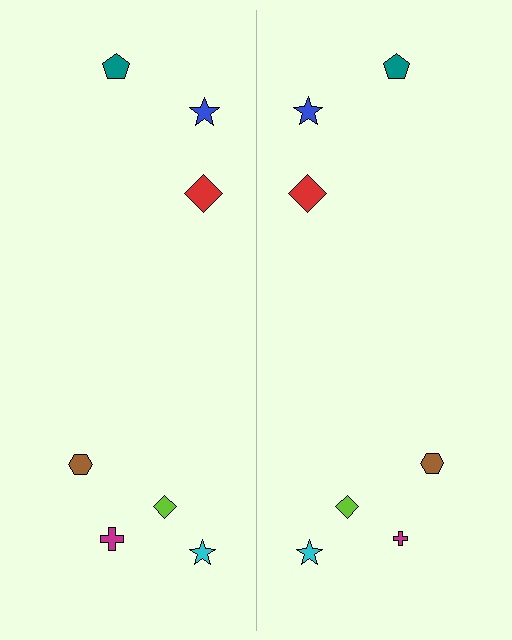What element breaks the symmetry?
The magenta cross on the right side has a different size than its mirror counterpart.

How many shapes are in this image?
There are 14 shapes in this image.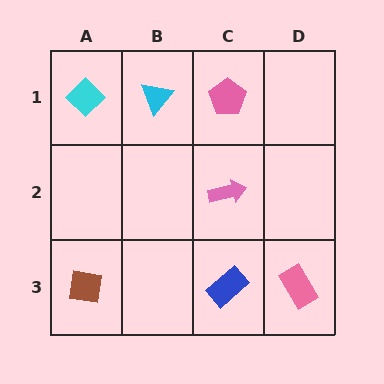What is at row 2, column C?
A pink arrow.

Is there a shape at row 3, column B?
No, that cell is empty.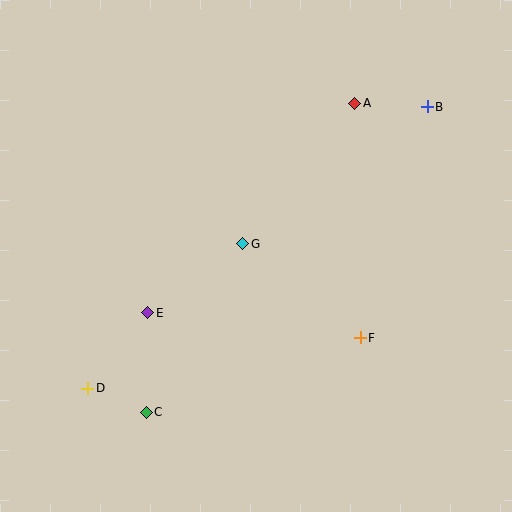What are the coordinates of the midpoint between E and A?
The midpoint between E and A is at (251, 208).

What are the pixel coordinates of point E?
Point E is at (148, 313).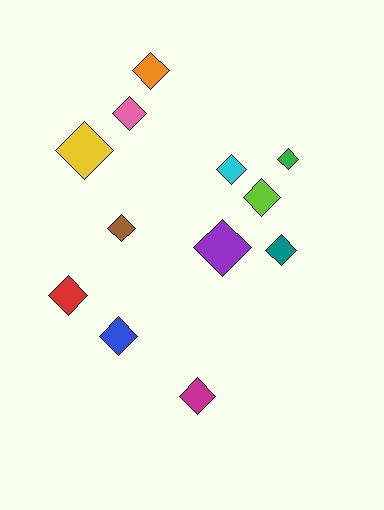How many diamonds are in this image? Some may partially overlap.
There are 12 diamonds.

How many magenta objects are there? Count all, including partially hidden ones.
There is 1 magenta object.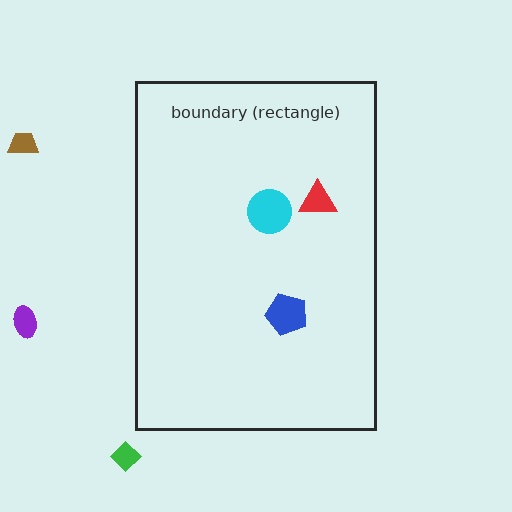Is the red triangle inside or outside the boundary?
Inside.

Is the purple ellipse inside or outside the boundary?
Outside.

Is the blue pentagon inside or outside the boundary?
Inside.